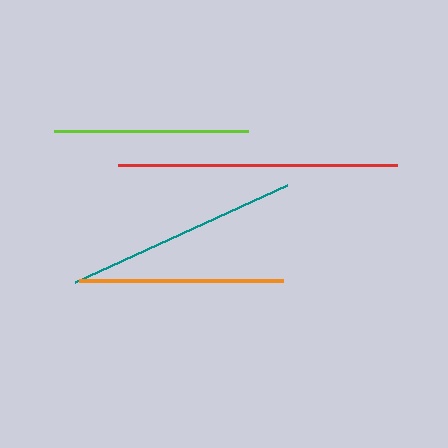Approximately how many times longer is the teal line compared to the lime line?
The teal line is approximately 1.2 times the length of the lime line.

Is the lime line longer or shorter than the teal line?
The teal line is longer than the lime line.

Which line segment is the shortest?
The lime line is the shortest at approximately 194 pixels.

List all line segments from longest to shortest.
From longest to shortest: red, teal, orange, lime.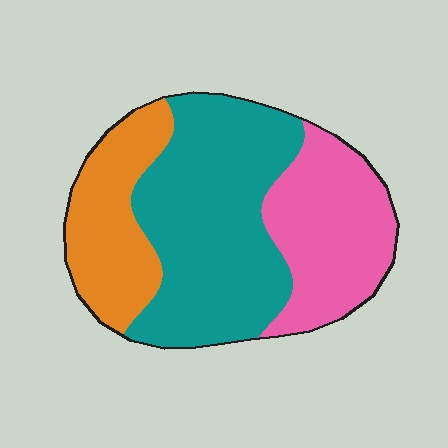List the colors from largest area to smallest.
From largest to smallest: teal, pink, orange.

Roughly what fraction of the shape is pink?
Pink covers about 30% of the shape.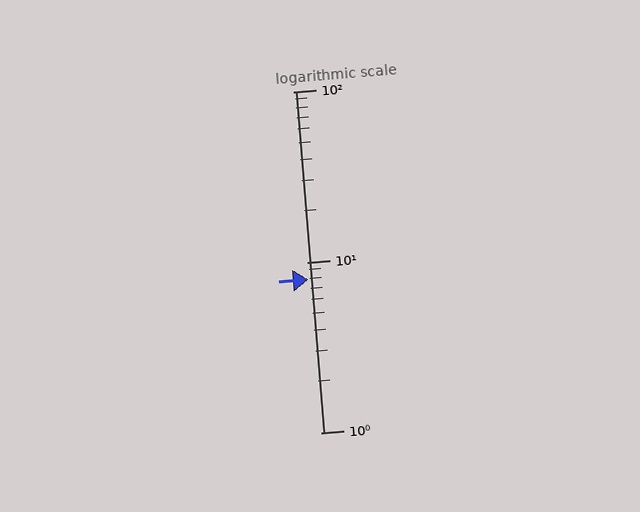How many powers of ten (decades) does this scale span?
The scale spans 2 decades, from 1 to 100.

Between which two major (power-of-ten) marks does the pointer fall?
The pointer is between 1 and 10.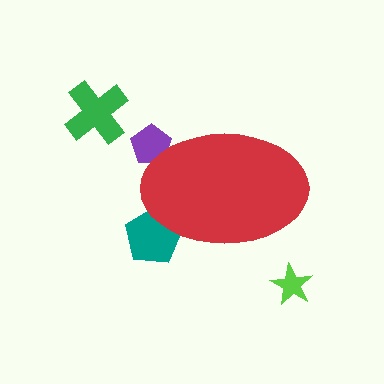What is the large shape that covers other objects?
A red ellipse.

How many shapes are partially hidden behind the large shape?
2 shapes are partially hidden.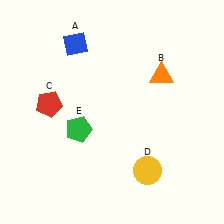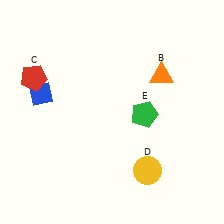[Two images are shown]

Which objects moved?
The objects that moved are: the blue diamond (A), the red pentagon (C), the green pentagon (E).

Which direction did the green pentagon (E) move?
The green pentagon (E) moved right.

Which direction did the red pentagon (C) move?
The red pentagon (C) moved up.